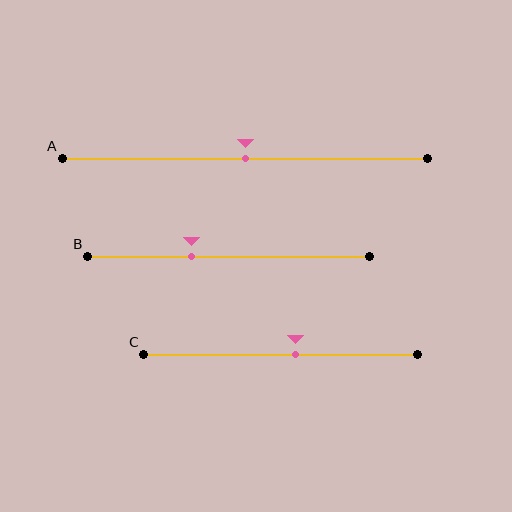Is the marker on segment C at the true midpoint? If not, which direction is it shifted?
No, the marker on segment C is shifted to the right by about 6% of the segment length.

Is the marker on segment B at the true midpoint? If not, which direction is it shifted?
No, the marker on segment B is shifted to the left by about 13% of the segment length.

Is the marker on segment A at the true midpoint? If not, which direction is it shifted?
Yes, the marker on segment A is at the true midpoint.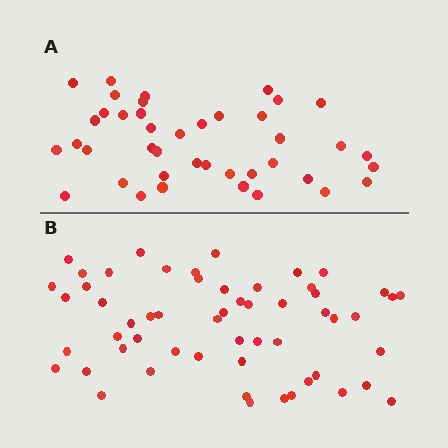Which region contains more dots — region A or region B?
Region B (the bottom region) has more dots.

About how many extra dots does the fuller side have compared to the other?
Region B has approximately 15 more dots than region A.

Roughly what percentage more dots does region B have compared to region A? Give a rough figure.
About 35% more.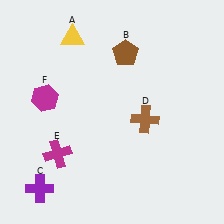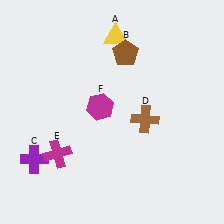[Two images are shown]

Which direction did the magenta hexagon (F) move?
The magenta hexagon (F) moved right.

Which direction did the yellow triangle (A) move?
The yellow triangle (A) moved right.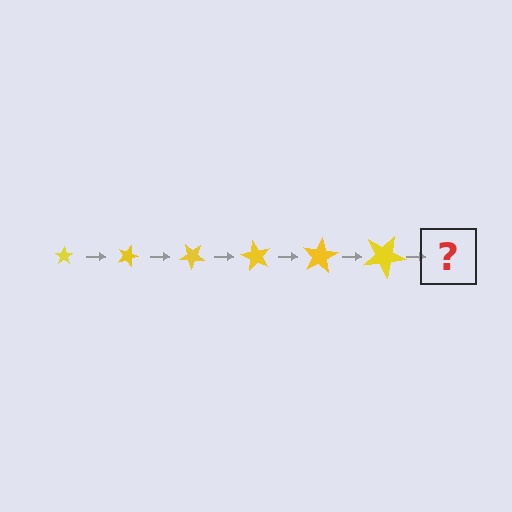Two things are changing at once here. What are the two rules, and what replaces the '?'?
The two rules are that the star grows larger each step and it rotates 20 degrees each step. The '?' should be a star, larger than the previous one and rotated 120 degrees from the start.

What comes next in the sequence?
The next element should be a star, larger than the previous one and rotated 120 degrees from the start.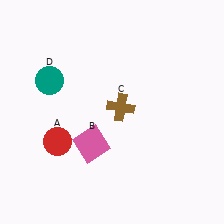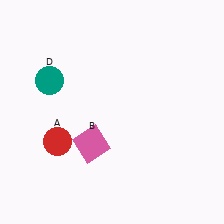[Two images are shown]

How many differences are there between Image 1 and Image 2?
There is 1 difference between the two images.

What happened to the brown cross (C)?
The brown cross (C) was removed in Image 2. It was in the top-right area of Image 1.